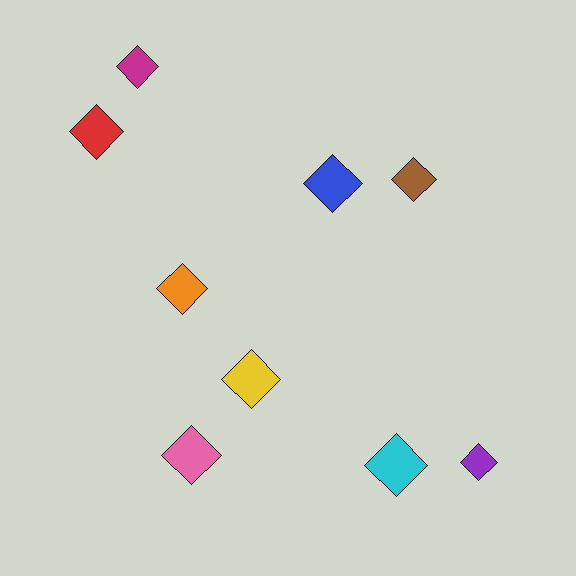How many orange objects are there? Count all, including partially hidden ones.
There is 1 orange object.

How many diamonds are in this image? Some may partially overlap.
There are 9 diamonds.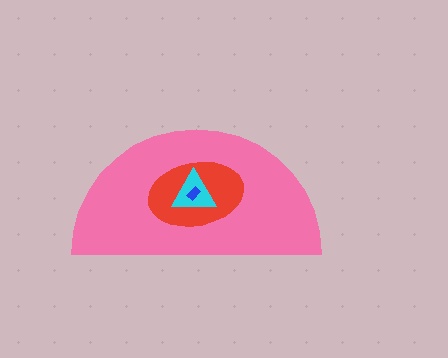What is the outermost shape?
The pink semicircle.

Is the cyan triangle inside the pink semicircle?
Yes.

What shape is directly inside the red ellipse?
The cyan triangle.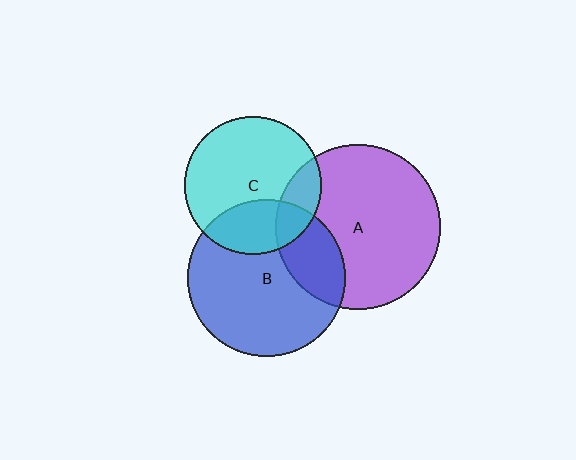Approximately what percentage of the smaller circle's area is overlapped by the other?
Approximately 20%.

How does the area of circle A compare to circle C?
Approximately 1.4 times.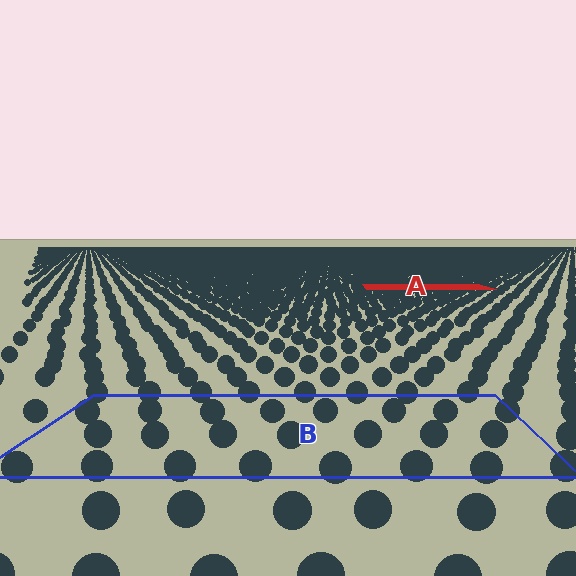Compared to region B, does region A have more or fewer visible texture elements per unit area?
Region A has more texture elements per unit area — they are packed more densely because it is farther away.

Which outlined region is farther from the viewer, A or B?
Region A is farther from the viewer — the texture elements inside it appear smaller and more densely packed.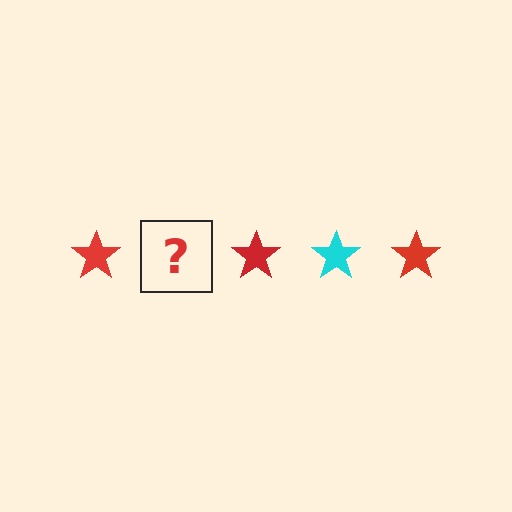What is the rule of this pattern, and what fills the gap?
The rule is that the pattern cycles through red, cyan stars. The gap should be filled with a cyan star.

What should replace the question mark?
The question mark should be replaced with a cyan star.